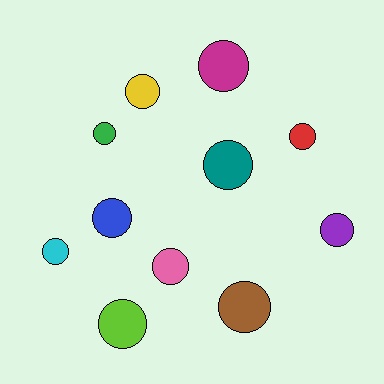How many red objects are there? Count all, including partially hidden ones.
There is 1 red object.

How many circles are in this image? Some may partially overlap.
There are 11 circles.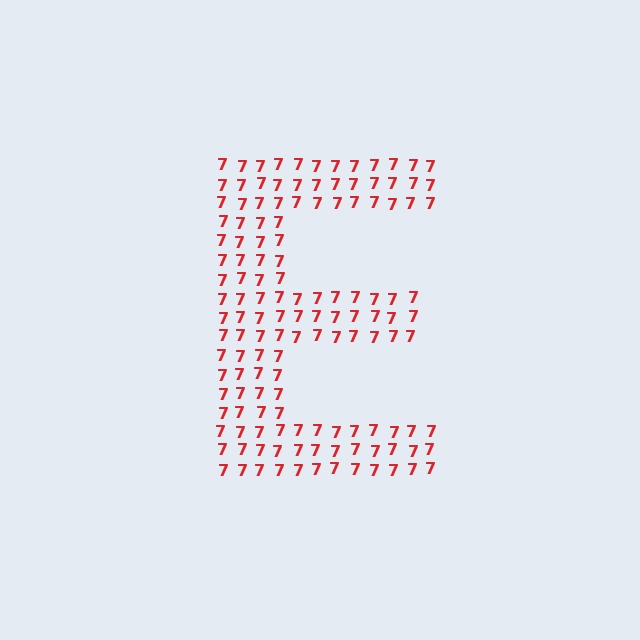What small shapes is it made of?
It is made of small digit 7's.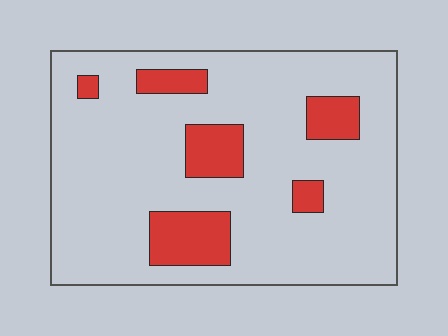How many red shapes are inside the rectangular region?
6.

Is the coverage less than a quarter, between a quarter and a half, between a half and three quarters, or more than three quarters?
Less than a quarter.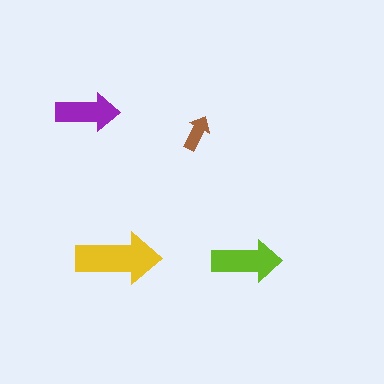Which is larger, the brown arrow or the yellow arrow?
The yellow one.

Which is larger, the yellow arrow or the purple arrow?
The yellow one.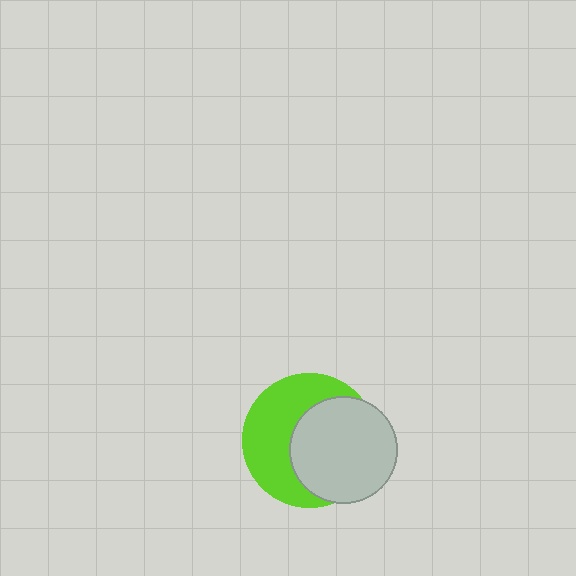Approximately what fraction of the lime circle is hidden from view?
Roughly 50% of the lime circle is hidden behind the light gray circle.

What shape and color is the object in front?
The object in front is a light gray circle.